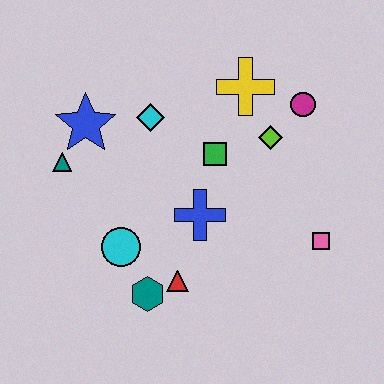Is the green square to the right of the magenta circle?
No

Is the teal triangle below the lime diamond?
Yes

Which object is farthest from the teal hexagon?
The magenta circle is farthest from the teal hexagon.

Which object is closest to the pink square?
The lime diamond is closest to the pink square.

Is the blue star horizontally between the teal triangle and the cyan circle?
Yes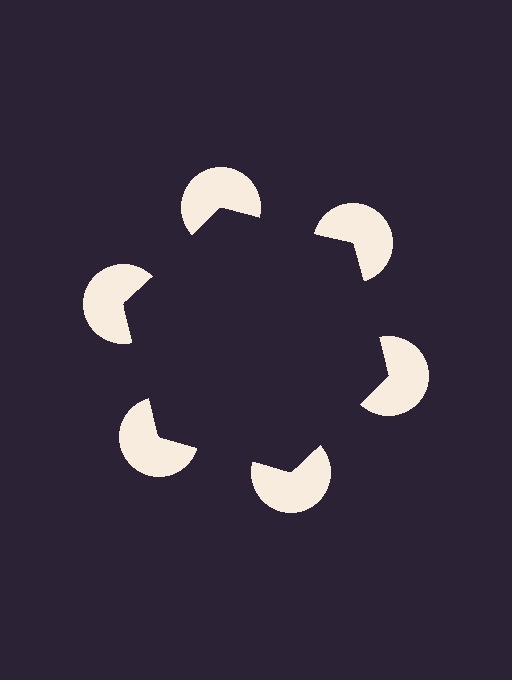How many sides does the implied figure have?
6 sides.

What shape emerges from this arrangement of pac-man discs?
An illusory hexagon — its edges are inferred from the aligned wedge cuts in the pac-man discs, not physically drawn.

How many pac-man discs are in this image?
There are 6 — one at each vertex of the illusory hexagon.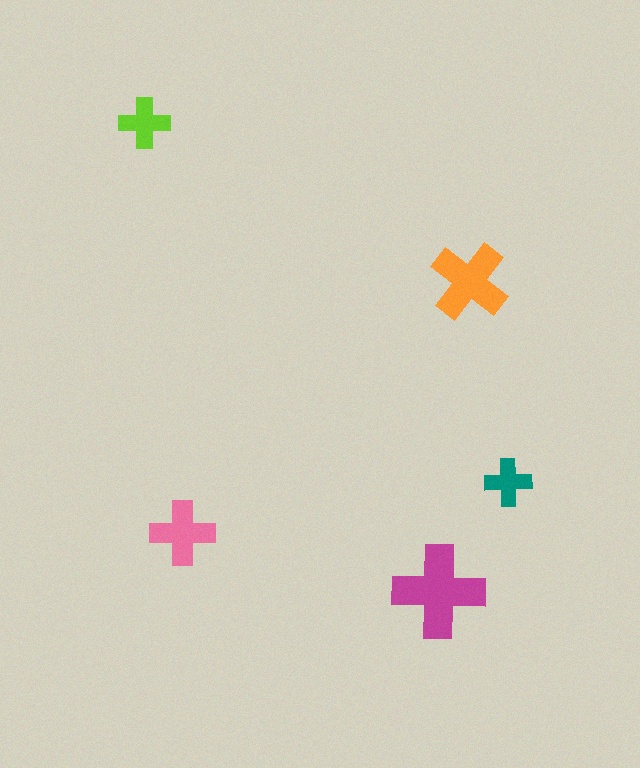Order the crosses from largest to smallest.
the magenta one, the orange one, the pink one, the lime one, the teal one.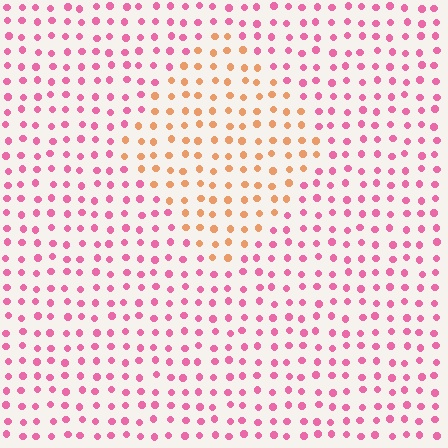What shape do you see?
I see a diamond.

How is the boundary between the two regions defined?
The boundary is defined purely by a slight shift in hue (about 54 degrees). Spacing, size, and orientation are identical on both sides.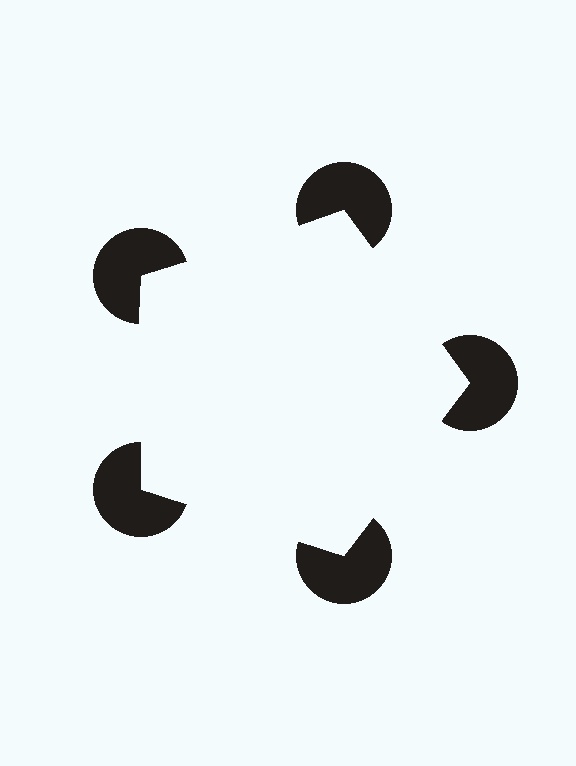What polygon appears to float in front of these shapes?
An illusory pentagon — its edges are inferred from the aligned wedge cuts in the pac-man discs, not physically drawn.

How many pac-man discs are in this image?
There are 5 — one at each vertex of the illusory pentagon.